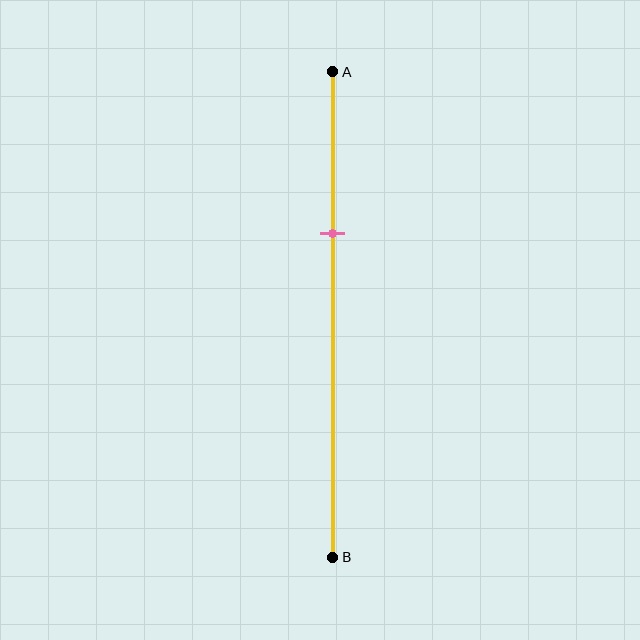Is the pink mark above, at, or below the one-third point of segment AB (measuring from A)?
The pink mark is approximately at the one-third point of segment AB.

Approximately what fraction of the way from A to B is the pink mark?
The pink mark is approximately 35% of the way from A to B.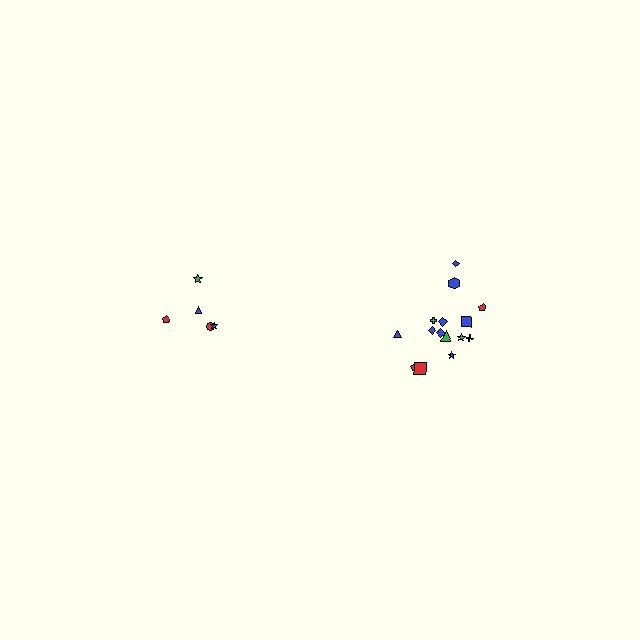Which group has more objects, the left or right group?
The right group.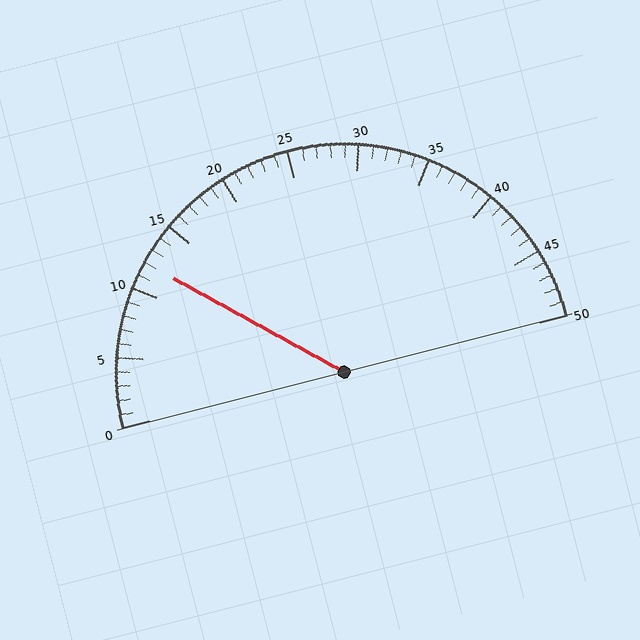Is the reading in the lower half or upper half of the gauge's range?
The reading is in the lower half of the range (0 to 50).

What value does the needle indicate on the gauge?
The needle indicates approximately 12.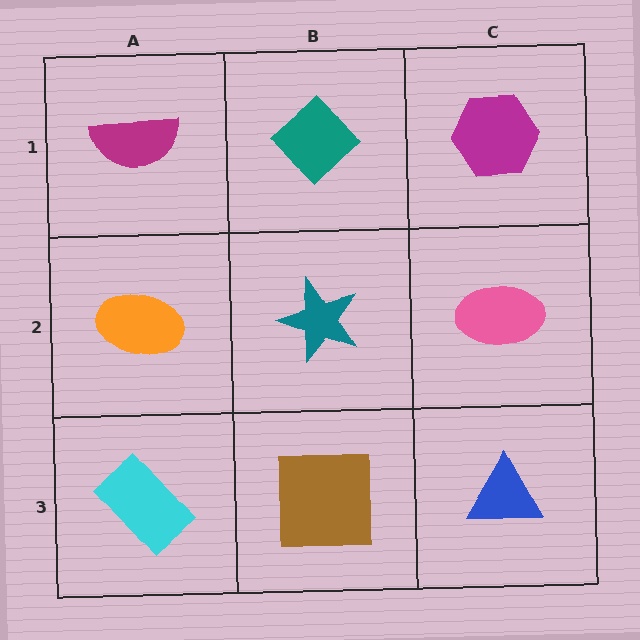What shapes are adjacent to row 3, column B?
A teal star (row 2, column B), a cyan rectangle (row 3, column A), a blue triangle (row 3, column C).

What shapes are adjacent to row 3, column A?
An orange ellipse (row 2, column A), a brown square (row 3, column B).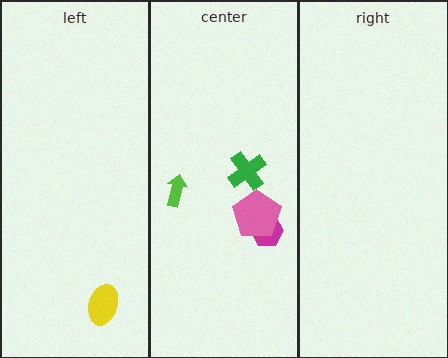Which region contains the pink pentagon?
The center region.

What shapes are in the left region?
The yellow ellipse.